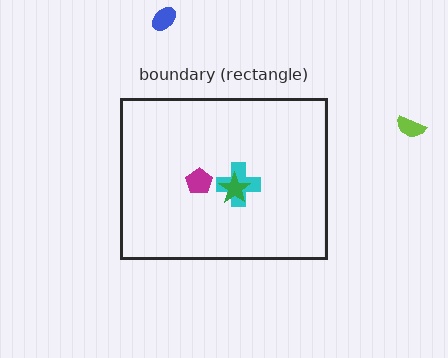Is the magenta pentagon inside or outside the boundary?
Inside.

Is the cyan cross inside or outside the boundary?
Inside.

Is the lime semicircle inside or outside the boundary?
Outside.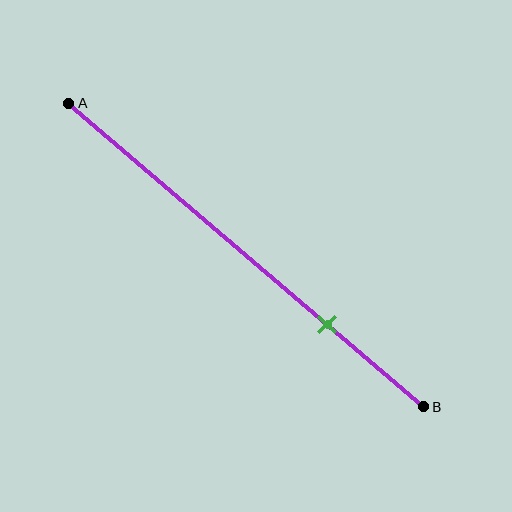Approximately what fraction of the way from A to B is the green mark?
The green mark is approximately 75% of the way from A to B.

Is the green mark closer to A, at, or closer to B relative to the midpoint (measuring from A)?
The green mark is closer to point B than the midpoint of segment AB.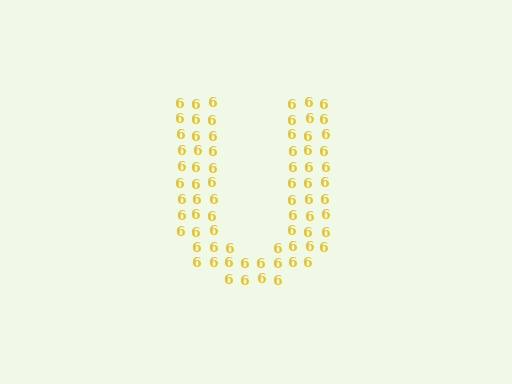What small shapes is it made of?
It is made of small digit 6's.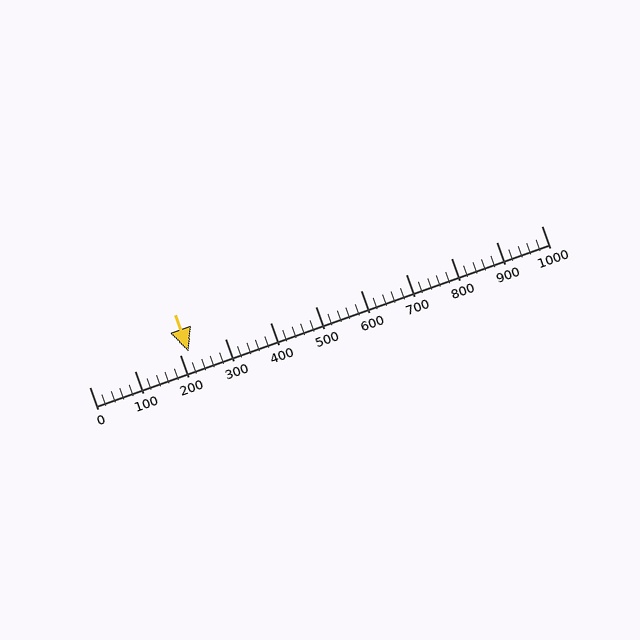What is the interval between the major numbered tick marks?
The major tick marks are spaced 100 units apart.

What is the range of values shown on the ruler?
The ruler shows values from 0 to 1000.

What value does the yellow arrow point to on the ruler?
The yellow arrow points to approximately 220.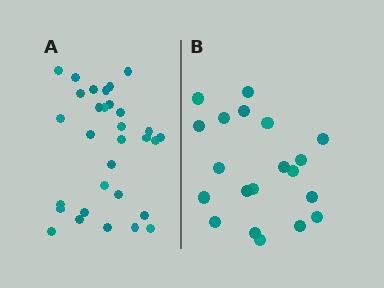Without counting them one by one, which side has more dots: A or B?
Region A (the left region) has more dots.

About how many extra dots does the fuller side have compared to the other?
Region A has roughly 12 or so more dots than region B.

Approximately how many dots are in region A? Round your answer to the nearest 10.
About 30 dots. (The exact count is 31, which rounds to 30.)